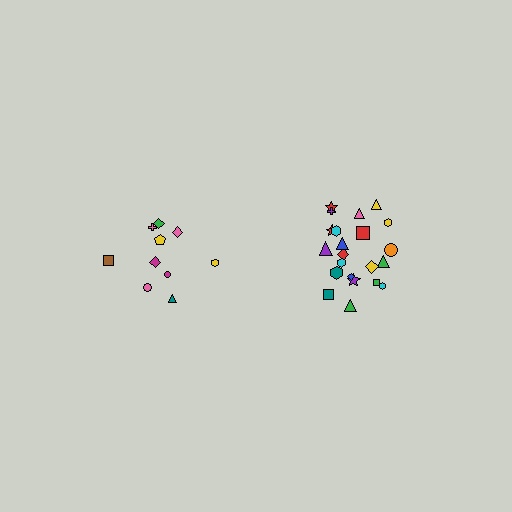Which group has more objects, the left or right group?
The right group.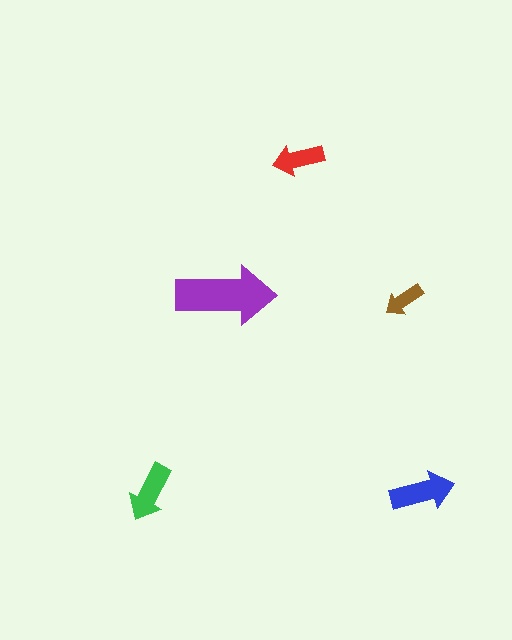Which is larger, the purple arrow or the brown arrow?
The purple one.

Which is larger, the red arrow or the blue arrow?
The blue one.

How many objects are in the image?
There are 5 objects in the image.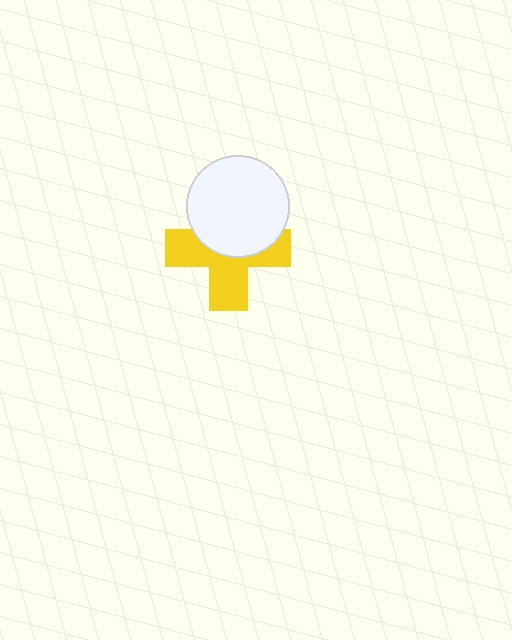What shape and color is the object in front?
The object in front is a white circle.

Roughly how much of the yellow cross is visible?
About half of it is visible (roughly 56%).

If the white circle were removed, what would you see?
You would see the complete yellow cross.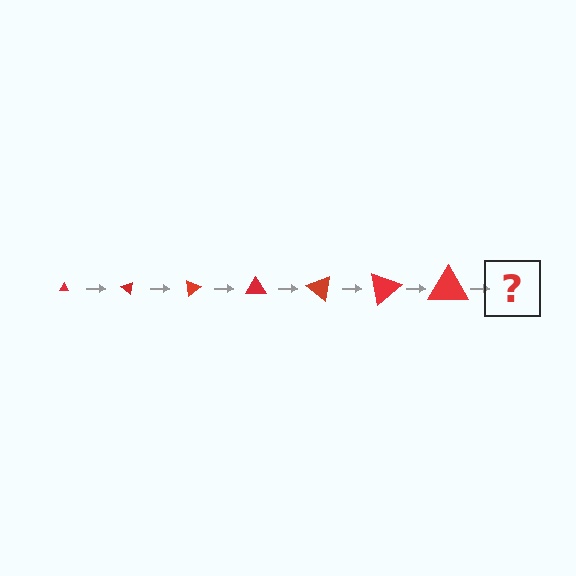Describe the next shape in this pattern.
It should be a triangle, larger than the previous one and rotated 280 degrees from the start.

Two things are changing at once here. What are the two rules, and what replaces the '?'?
The two rules are that the triangle grows larger each step and it rotates 40 degrees each step. The '?' should be a triangle, larger than the previous one and rotated 280 degrees from the start.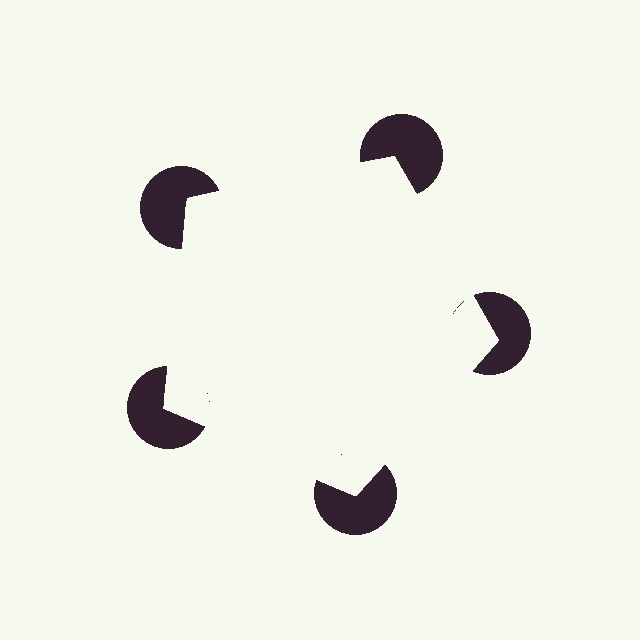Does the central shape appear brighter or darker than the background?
It typically appears slightly brighter than the background, even though no actual brightness change is drawn.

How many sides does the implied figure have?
5 sides.